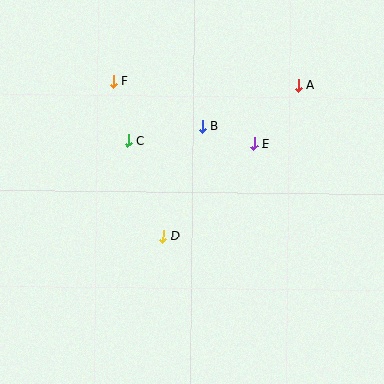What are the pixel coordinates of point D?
Point D is at (163, 236).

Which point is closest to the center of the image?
Point D at (163, 236) is closest to the center.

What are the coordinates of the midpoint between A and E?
The midpoint between A and E is at (276, 114).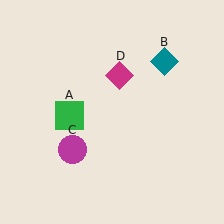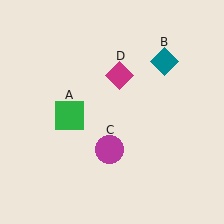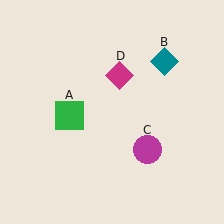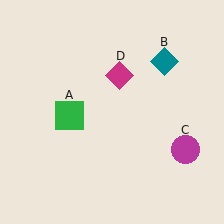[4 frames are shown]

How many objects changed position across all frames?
1 object changed position: magenta circle (object C).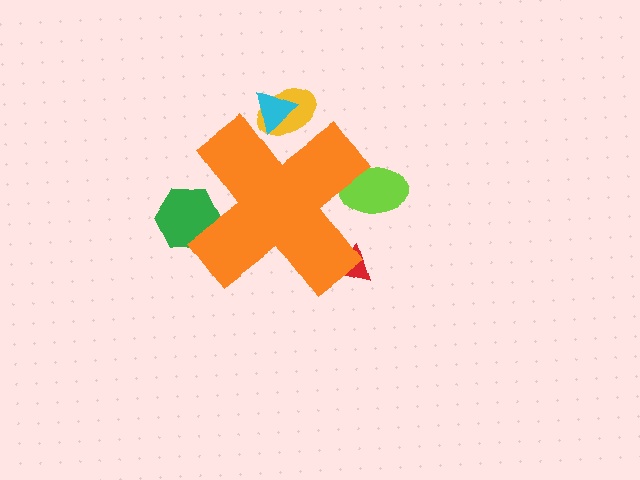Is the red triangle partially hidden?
Yes, the red triangle is partially hidden behind the orange cross.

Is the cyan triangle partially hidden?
Yes, the cyan triangle is partially hidden behind the orange cross.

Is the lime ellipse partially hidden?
Yes, the lime ellipse is partially hidden behind the orange cross.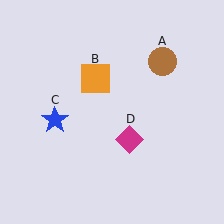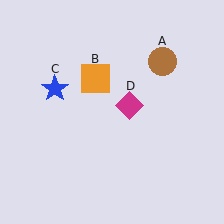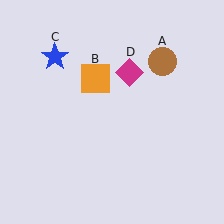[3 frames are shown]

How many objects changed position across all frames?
2 objects changed position: blue star (object C), magenta diamond (object D).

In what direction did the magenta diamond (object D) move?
The magenta diamond (object D) moved up.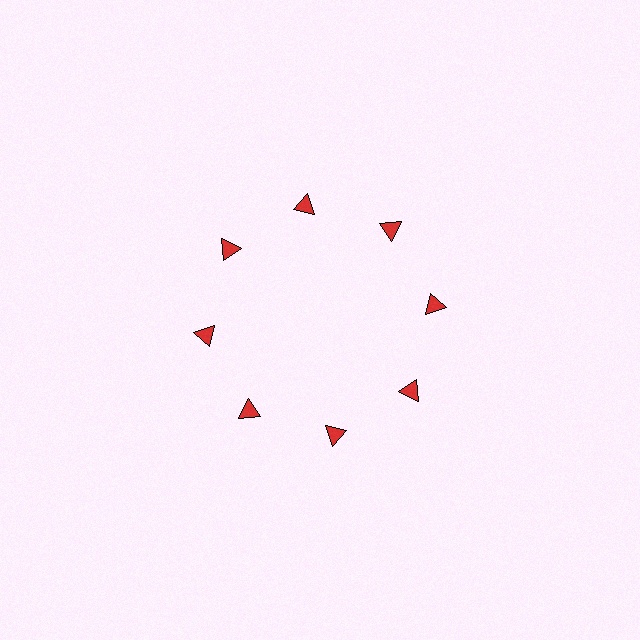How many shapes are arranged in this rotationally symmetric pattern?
There are 8 shapes, arranged in 8 groups of 1.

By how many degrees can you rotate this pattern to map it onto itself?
The pattern maps onto itself every 45 degrees of rotation.